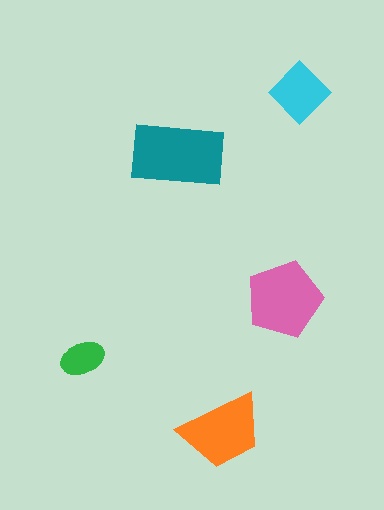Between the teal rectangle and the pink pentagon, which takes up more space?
The teal rectangle.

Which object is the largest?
The teal rectangle.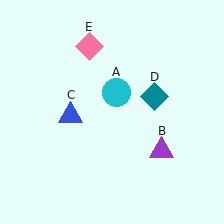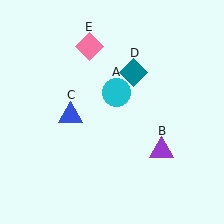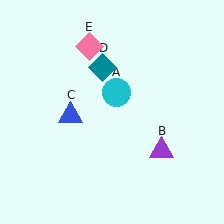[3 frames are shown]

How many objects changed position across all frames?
1 object changed position: teal diamond (object D).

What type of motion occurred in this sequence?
The teal diamond (object D) rotated counterclockwise around the center of the scene.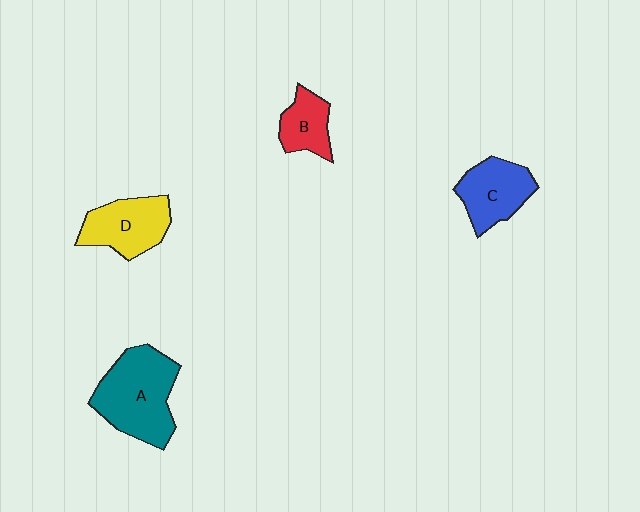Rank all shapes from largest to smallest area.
From largest to smallest: A (teal), D (yellow), C (blue), B (red).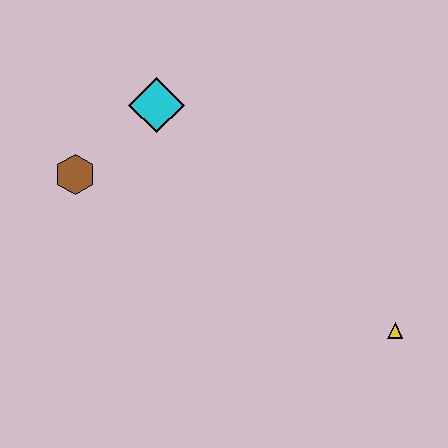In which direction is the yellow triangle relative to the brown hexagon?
The yellow triangle is to the right of the brown hexagon.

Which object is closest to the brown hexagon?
The cyan diamond is closest to the brown hexagon.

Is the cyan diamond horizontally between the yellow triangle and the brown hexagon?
Yes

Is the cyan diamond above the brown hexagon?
Yes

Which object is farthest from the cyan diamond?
The yellow triangle is farthest from the cyan diamond.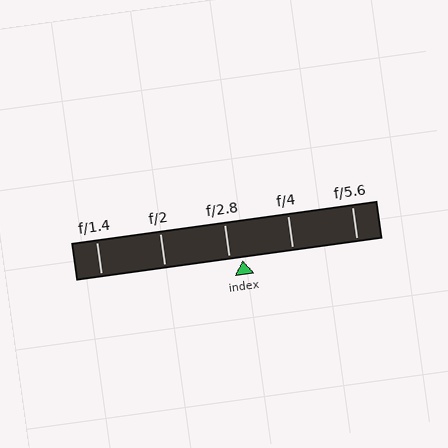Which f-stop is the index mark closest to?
The index mark is closest to f/2.8.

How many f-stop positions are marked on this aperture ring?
There are 5 f-stop positions marked.